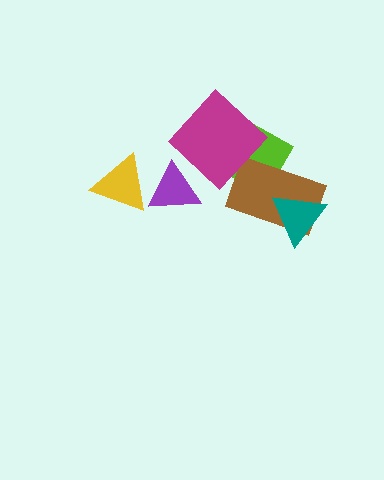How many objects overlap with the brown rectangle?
2 objects overlap with the brown rectangle.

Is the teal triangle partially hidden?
No, no other shape covers it.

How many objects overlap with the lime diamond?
2 objects overlap with the lime diamond.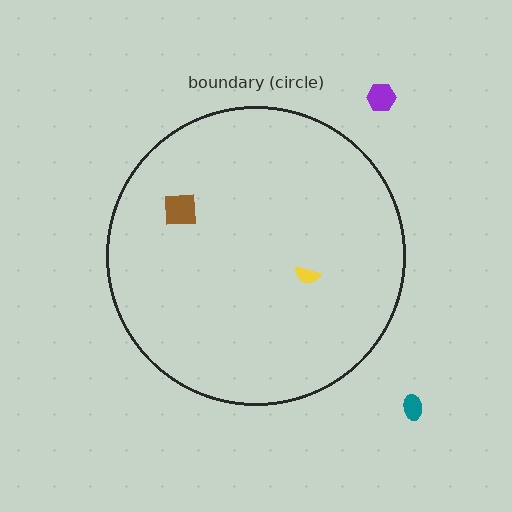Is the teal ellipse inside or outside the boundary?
Outside.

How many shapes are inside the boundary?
2 inside, 2 outside.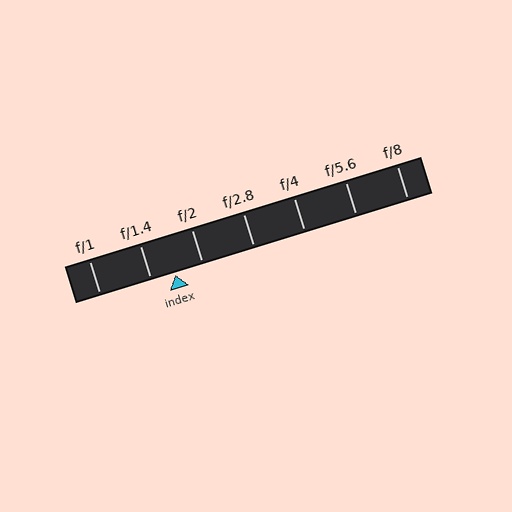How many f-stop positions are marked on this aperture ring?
There are 7 f-stop positions marked.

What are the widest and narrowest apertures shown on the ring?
The widest aperture shown is f/1 and the narrowest is f/8.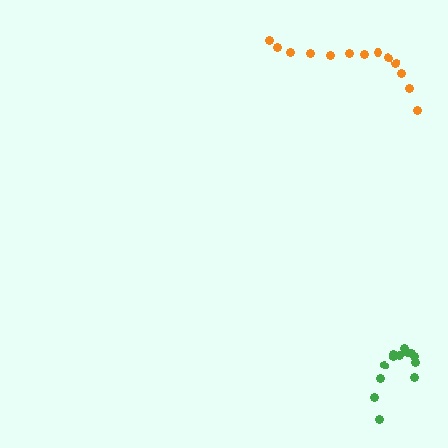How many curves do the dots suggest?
There are 2 distinct paths.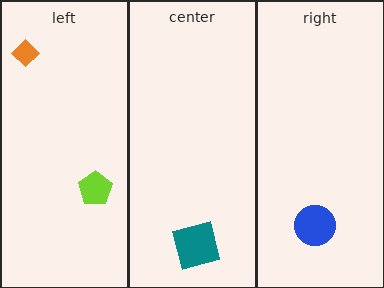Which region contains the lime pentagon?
The left region.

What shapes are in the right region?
The blue circle.